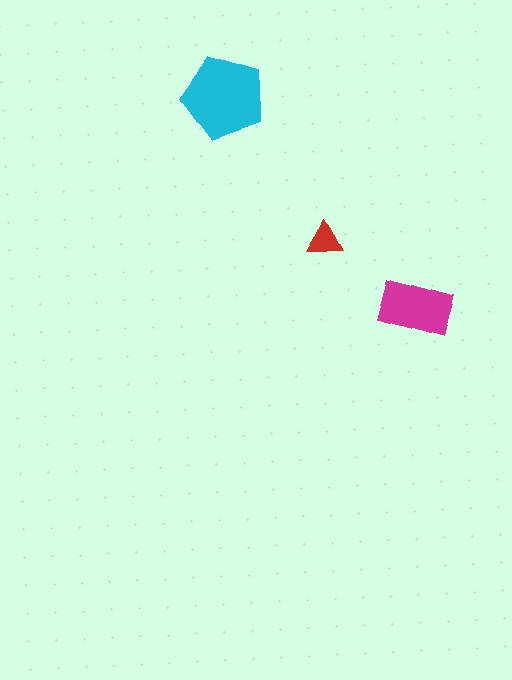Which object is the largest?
The cyan pentagon.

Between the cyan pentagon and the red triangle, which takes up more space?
The cyan pentagon.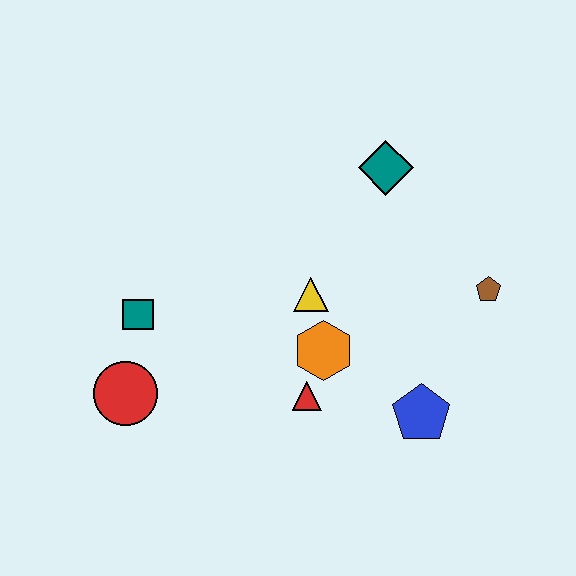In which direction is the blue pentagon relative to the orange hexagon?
The blue pentagon is to the right of the orange hexagon.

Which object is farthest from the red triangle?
The teal diamond is farthest from the red triangle.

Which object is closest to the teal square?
The red circle is closest to the teal square.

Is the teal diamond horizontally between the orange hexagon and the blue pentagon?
Yes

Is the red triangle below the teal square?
Yes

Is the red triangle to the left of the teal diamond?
Yes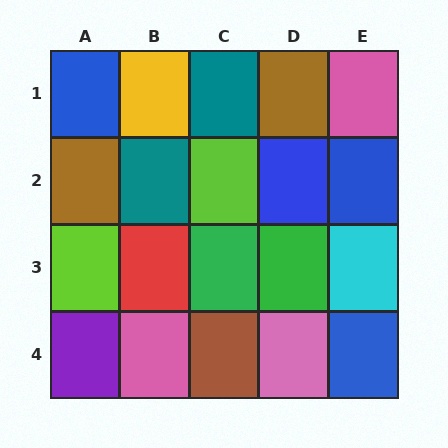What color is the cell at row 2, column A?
Brown.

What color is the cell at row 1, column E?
Pink.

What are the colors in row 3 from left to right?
Lime, red, green, green, cyan.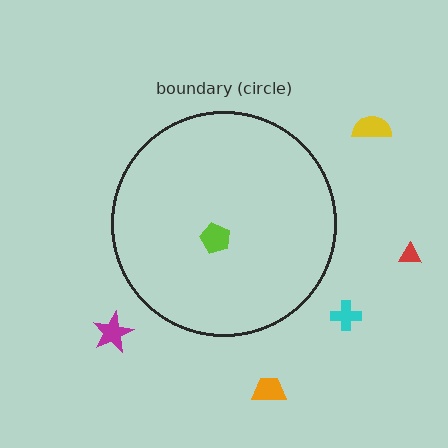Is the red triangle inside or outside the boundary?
Outside.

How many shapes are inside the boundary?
1 inside, 5 outside.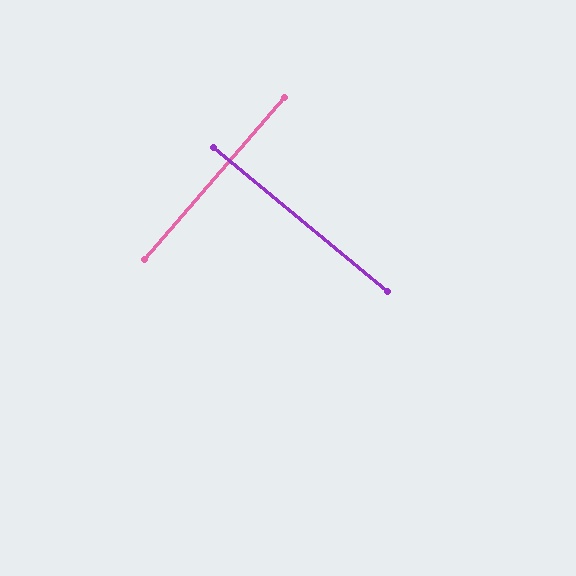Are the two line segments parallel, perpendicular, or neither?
Perpendicular — they meet at approximately 89°.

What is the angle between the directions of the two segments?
Approximately 89 degrees.